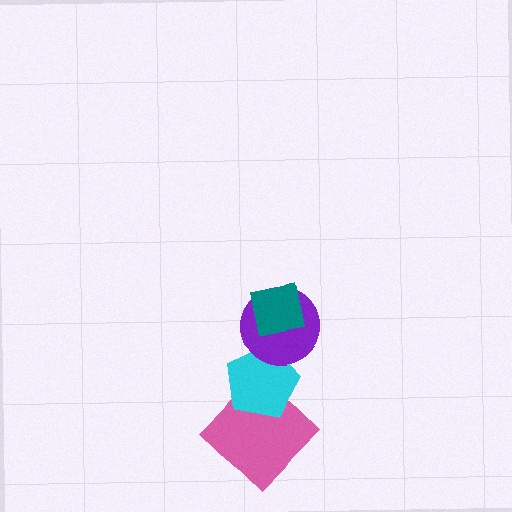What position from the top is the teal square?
The teal square is 1st from the top.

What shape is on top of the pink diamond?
The cyan pentagon is on top of the pink diamond.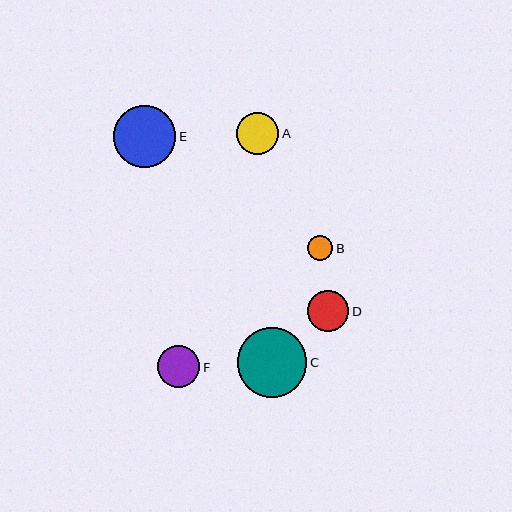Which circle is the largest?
Circle C is the largest with a size of approximately 69 pixels.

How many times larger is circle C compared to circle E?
Circle C is approximately 1.1 times the size of circle E.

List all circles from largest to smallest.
From largest to smallest: C, E, A, F, D, B.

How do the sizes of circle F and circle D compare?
Circle F and circle D are approximately the same size.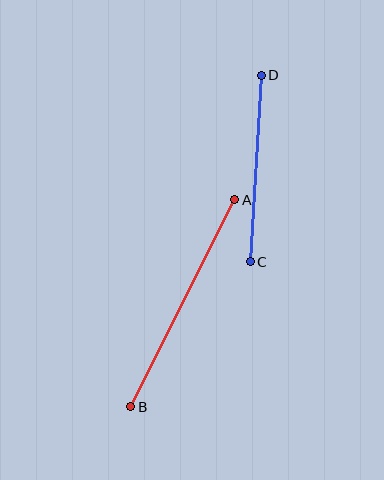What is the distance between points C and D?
The distance is approximately 187 pixels.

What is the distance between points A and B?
The distance is approximately 231 pixels.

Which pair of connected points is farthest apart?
Points A and B are farthest apart.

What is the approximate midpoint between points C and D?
The midpoint is at approximately (256, 168) pixels.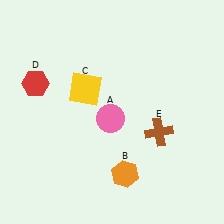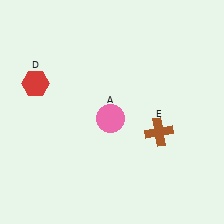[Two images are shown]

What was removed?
The orange hexagon (B), the yellow square (C) were removed in Image 2.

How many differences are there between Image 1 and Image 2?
There are 2 differences between the two images.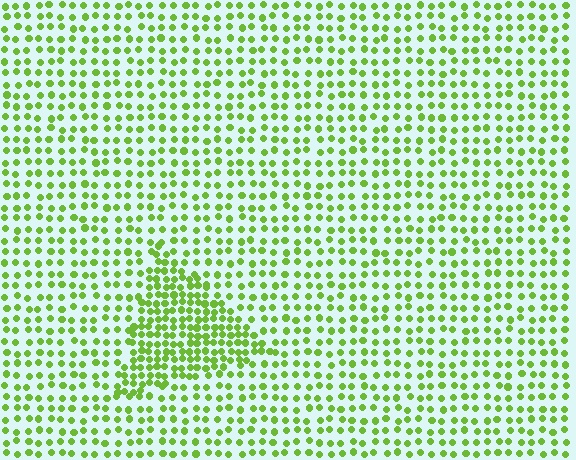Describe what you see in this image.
The image contains small lime elements arranged at two different densities. A triangle-shaped region is visible where the elements are more densely packed than the surrounding area.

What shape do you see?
I see a triangle.